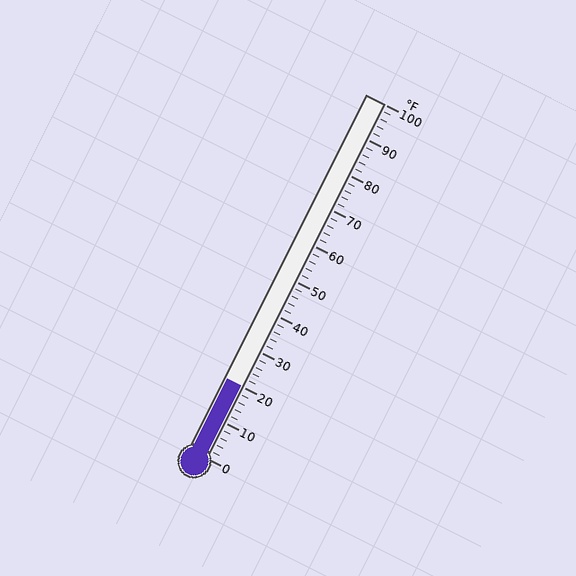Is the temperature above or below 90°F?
The temperature is below 90°F.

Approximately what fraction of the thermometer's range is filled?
The thermometer is filled to approximately 20% of its range.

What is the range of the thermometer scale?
The thermometer scale ranges from 0°F to 100°F.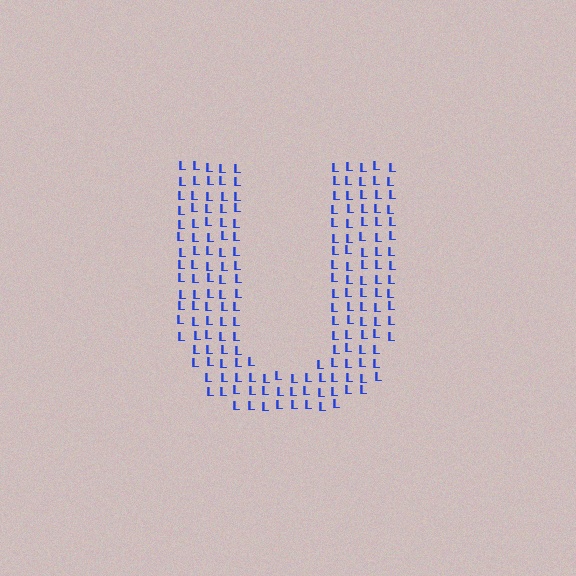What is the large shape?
The large shape is the letter U.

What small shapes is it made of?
It is made of small letter L's.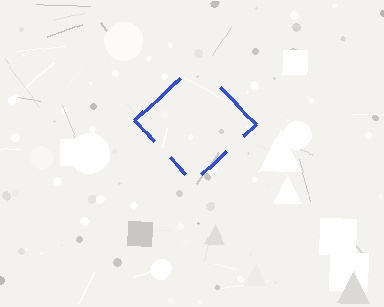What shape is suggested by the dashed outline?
The dashed outline suggests a diamond.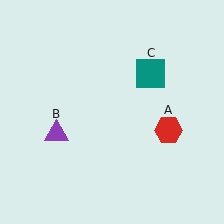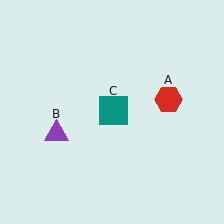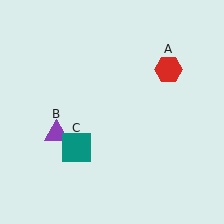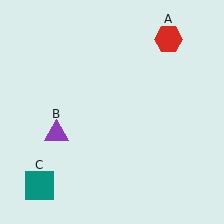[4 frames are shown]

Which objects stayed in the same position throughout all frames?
Purple triangle (object B) remained stationary.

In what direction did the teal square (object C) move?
The teal square (object C) moved down and to the left.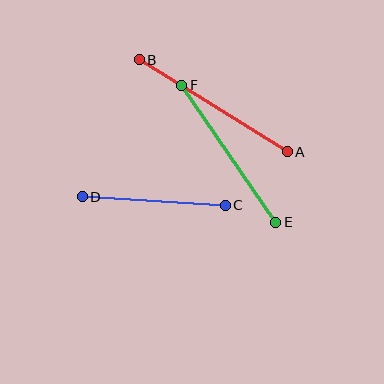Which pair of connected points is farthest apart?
Points A and B are farthest apart.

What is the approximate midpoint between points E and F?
The midpoint is at approximately (229, 154) pixels.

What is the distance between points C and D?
The distance is approximately 143 pixels.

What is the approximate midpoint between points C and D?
The midpoint is at approximately (154, 201) pixels.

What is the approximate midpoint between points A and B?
The midpoint is at approximately (213, 106) pixels.